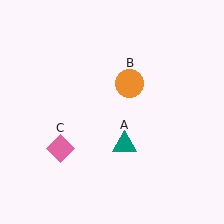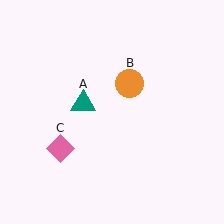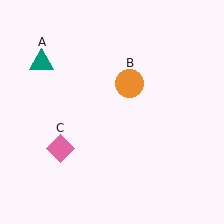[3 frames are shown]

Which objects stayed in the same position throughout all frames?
Orange circle (object B) and pink diamond (object C) remained stationary.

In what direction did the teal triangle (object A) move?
The teal triangle (object A) moved up and to the left.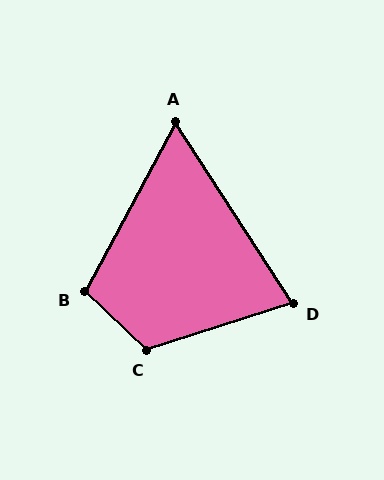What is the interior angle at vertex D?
Approximately 75 degrees (acute).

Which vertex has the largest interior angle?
C, at approximately 119 degrees.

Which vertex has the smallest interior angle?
A, at approximately 61 degrees.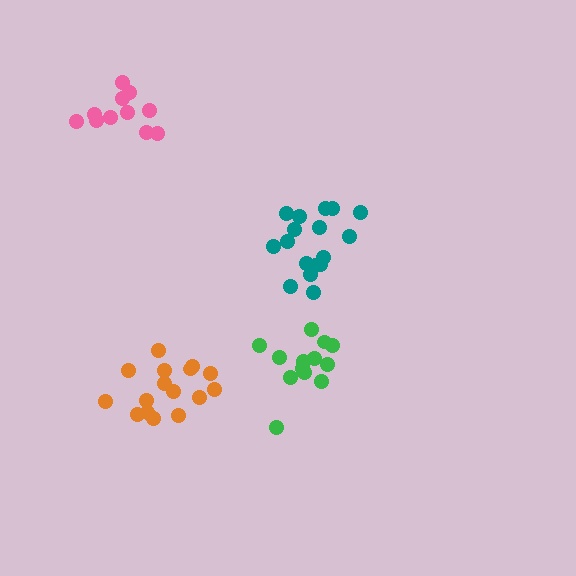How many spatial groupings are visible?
There are 4 spatial groupings.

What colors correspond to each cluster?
The clusters are colored: orange, teal, pink, green.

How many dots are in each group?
Group 1: 16 dots, Group 2: 17 dots, Group 3: 11 dots, Group 4: 13 dots (57 total).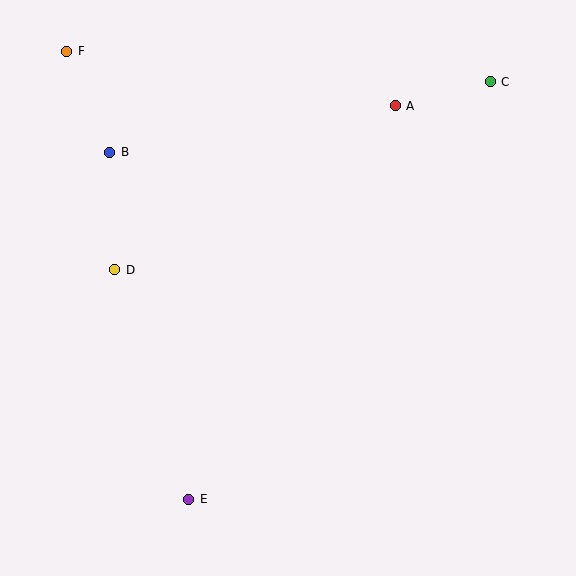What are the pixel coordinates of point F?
Point F is at (67, 51).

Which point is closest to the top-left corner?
Point F is closest to the top-left corner.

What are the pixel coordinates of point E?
Point E is at (189, 499).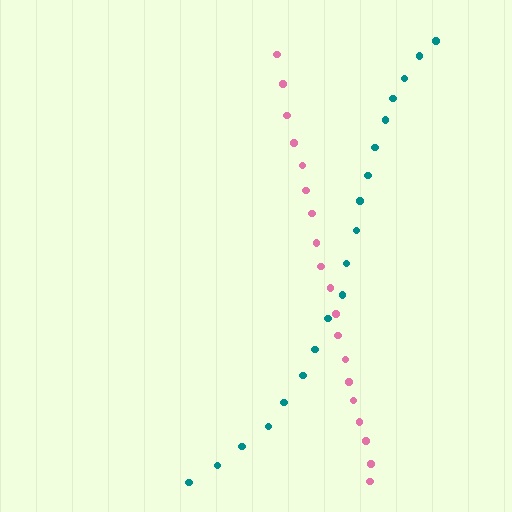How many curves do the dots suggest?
There are 2 distinct paths.